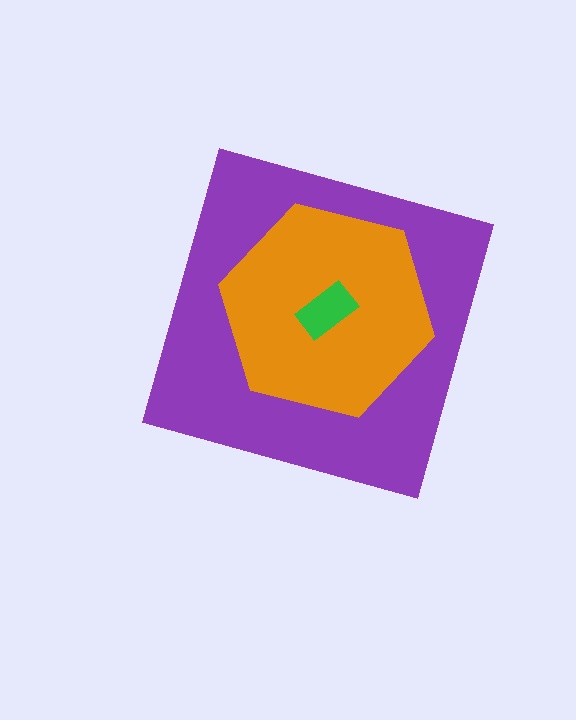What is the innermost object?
The green rectangle.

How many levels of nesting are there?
3.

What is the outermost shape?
The purple diamond.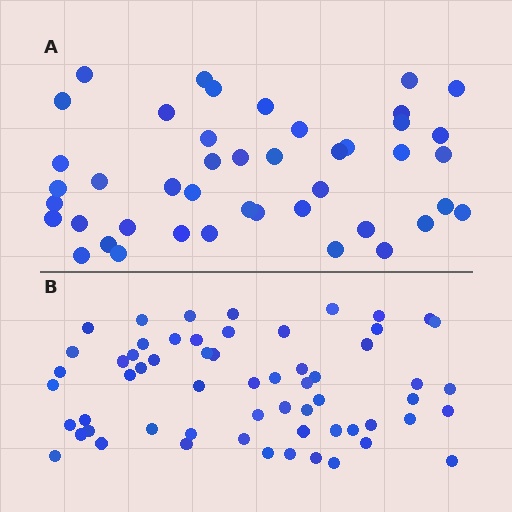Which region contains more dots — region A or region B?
Region B (the bottom region) has more dots.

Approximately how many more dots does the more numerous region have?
Region B has approximately 15 more dots than region A.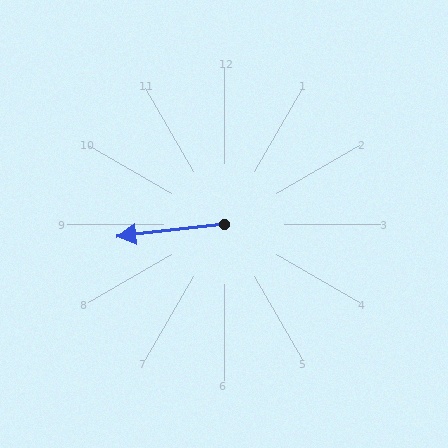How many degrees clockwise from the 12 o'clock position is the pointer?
Approximately 264 degrees.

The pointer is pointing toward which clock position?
Roughly 9 o'clock.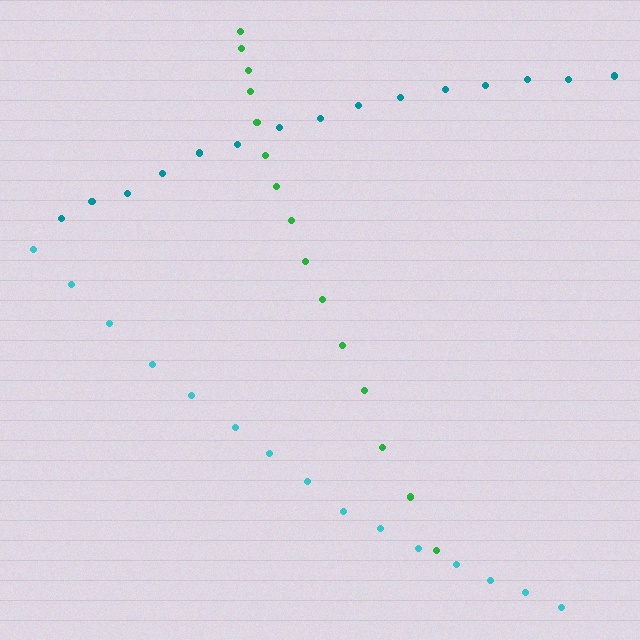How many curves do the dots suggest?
There are 3 distinct paths.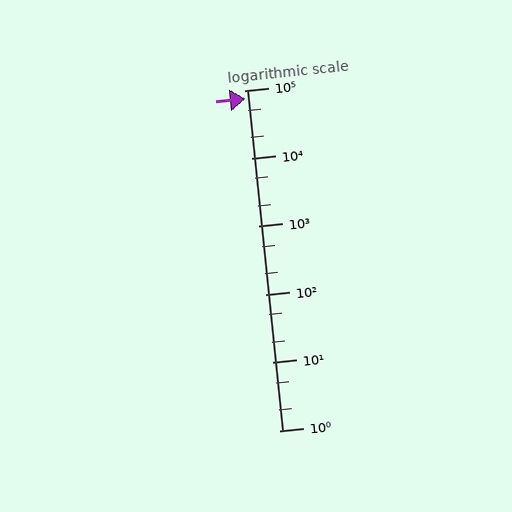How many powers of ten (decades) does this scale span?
The scale spans 5 decades, from 1 to 100000.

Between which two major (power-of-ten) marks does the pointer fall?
The pointer is between 10000 and 100000.